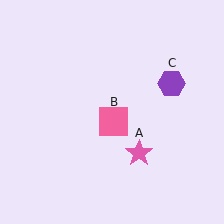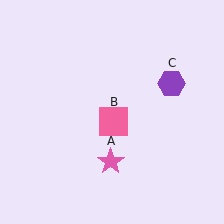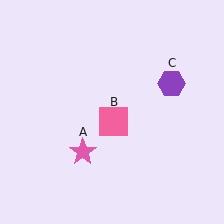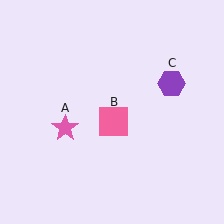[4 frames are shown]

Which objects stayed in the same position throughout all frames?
Pink square (object B) and purple hexagon (object C) remained stationary.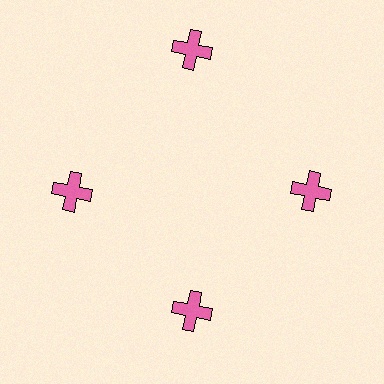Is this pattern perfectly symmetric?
No. The 4 pink crosses are arranged in a ring, but one element near the 12 o'clock position is pushed outward from the center, breaking the 4-fold rotational symmetry.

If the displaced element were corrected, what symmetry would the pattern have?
It would have 4-fold rotational symmetry — the pattern would map onto itself every 90 degrees.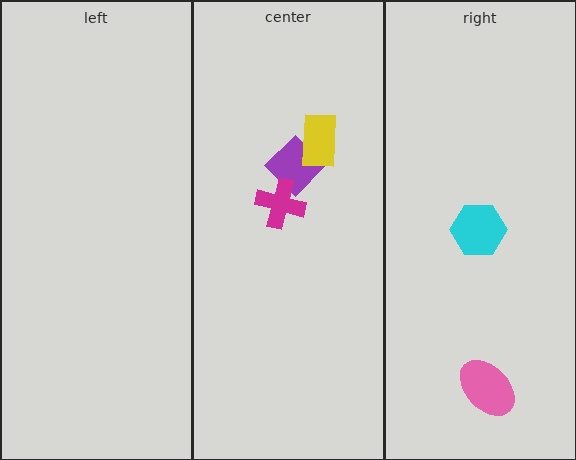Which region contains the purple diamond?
The center region.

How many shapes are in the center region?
3.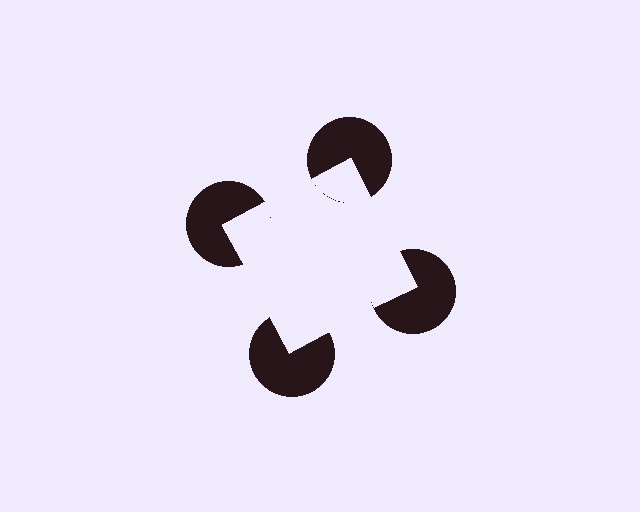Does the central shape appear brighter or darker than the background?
It typically appears slightly brighter than the background, even though no actual brightness change is drawn.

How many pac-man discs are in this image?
There are 4 — one at each vertex of the illusory square.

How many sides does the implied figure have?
4 sides.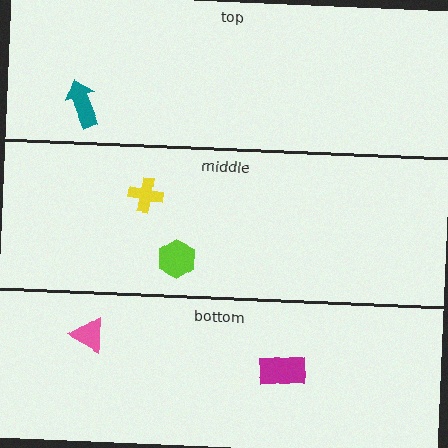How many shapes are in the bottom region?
2.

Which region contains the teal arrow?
The top region.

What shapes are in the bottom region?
The magenta rectangle, the pink triangle.